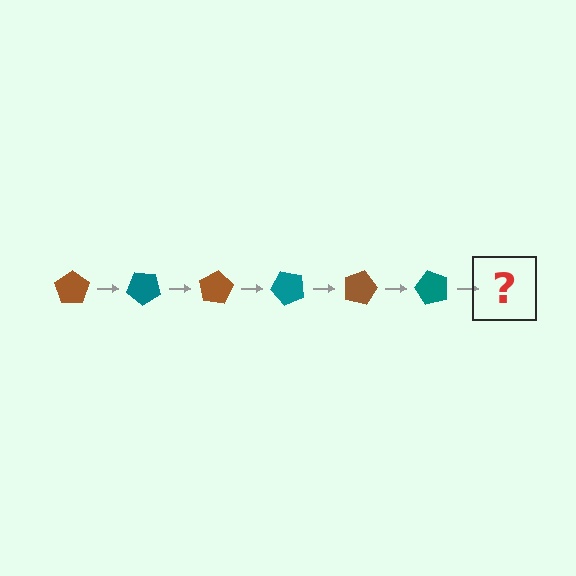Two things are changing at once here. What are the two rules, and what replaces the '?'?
The two rules are that it rotates 40 degrees each step and the color cycles through brown and teal. The '?' should be a brown pentagon, rotated 240 degrees from the start.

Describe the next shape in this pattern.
It should be a brown pentagon, rotated 240 degrees from the start.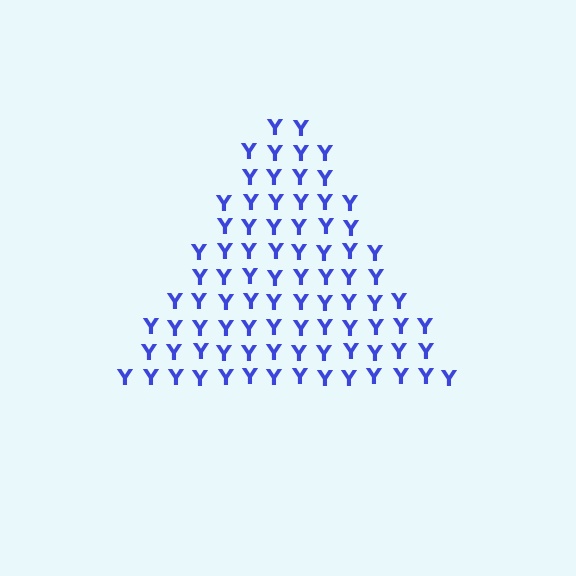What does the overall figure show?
The overall figure shows a triangle.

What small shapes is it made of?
It is made of small letter Y's.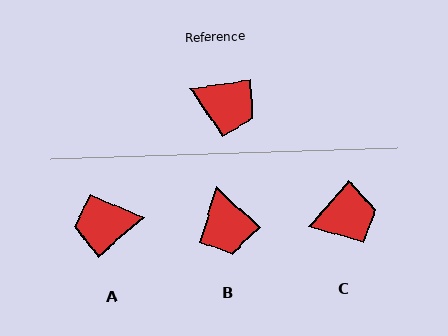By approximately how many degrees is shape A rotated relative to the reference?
Approximately 147 degrees clockwise.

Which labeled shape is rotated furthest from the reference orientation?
A, about 147 degrees away.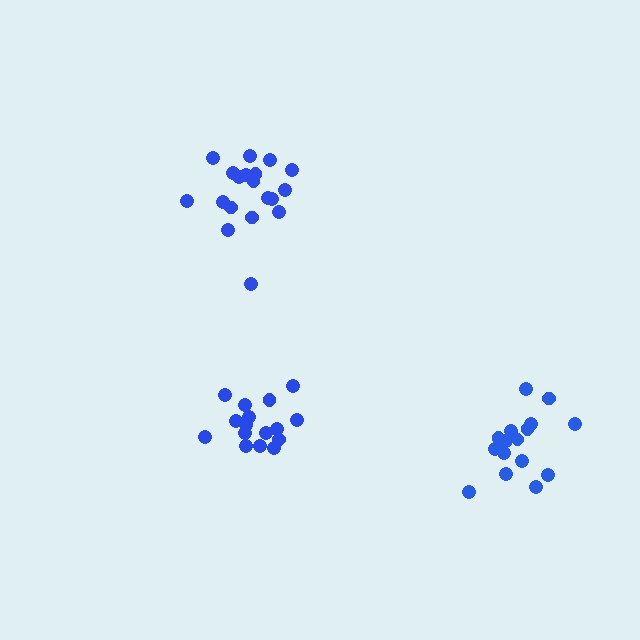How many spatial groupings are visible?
There are 3 spatial groupings.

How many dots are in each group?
Group 1: 16 dots, Group 2: 19 dots, Group 3: 17 dots (52 total).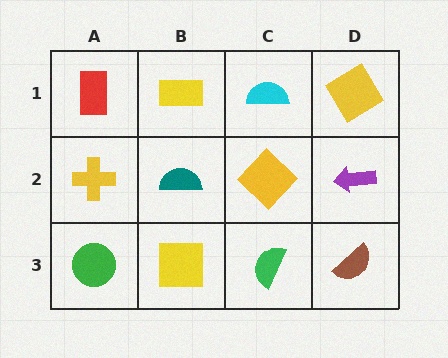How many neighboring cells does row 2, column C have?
4.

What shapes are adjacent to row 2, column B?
A yellow rectangle (row 1, column B), a yellow square (row 3, column B), a yellow cross (row 2, column A), a yellow diamond (row 2, column C).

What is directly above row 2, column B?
A yellow rectangle.